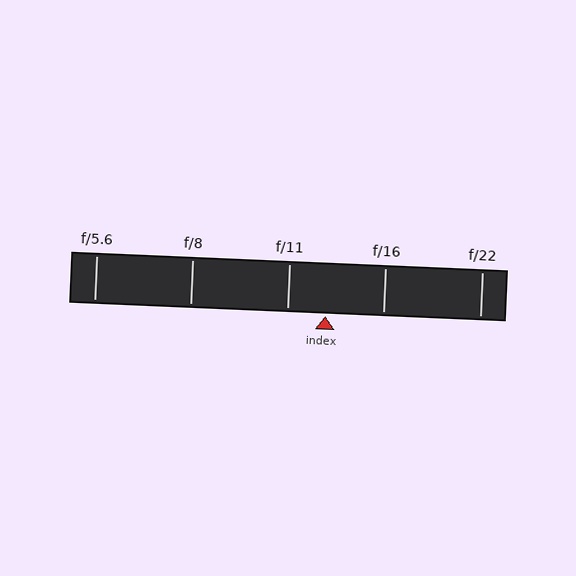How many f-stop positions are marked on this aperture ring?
There are 5 f-stop positions marked.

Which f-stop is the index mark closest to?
The index mark is closest to f/11.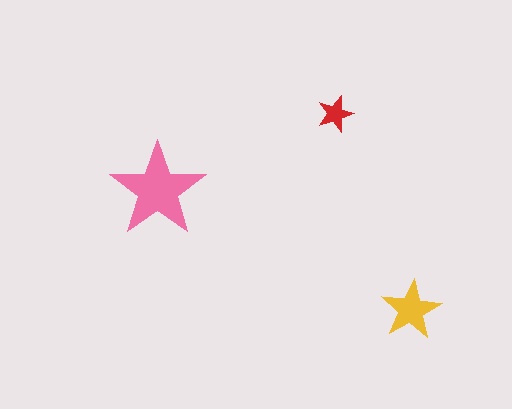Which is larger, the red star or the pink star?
The pink one.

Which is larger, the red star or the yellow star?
The yellow one.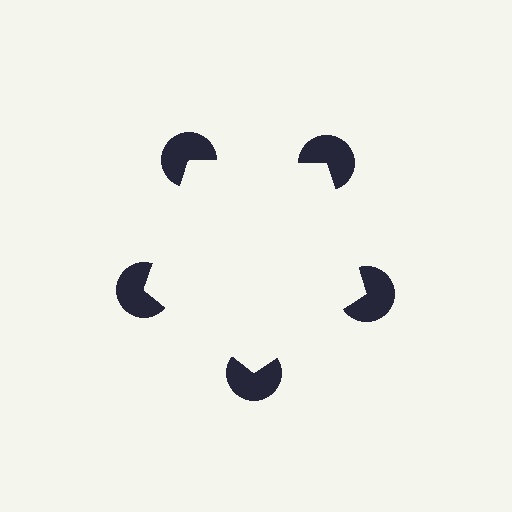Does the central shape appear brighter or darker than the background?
It typically appears slightly brighter than the background, even though no actual brightness change is drawn.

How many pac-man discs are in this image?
There are 5 — one at each vertex of the illusory pentagon.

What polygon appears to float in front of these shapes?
An illusory pentagon — its edges are inferred from the aligned wedge cuts in the pac-man discs, not physically drawn.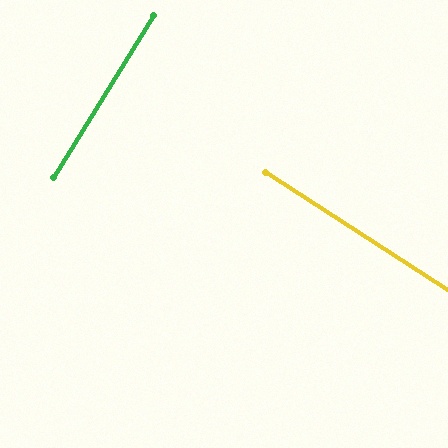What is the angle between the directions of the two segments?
Approximately 89 degrees.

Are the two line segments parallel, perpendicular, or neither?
Perpendicular — they meet at approximately 89°.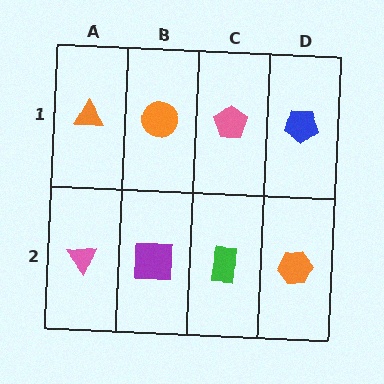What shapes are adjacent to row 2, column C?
A pink pentagon (row 1, column C), a purple square (row 2, column B), an orange hexagon (row 2, column D).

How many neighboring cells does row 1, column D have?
2.